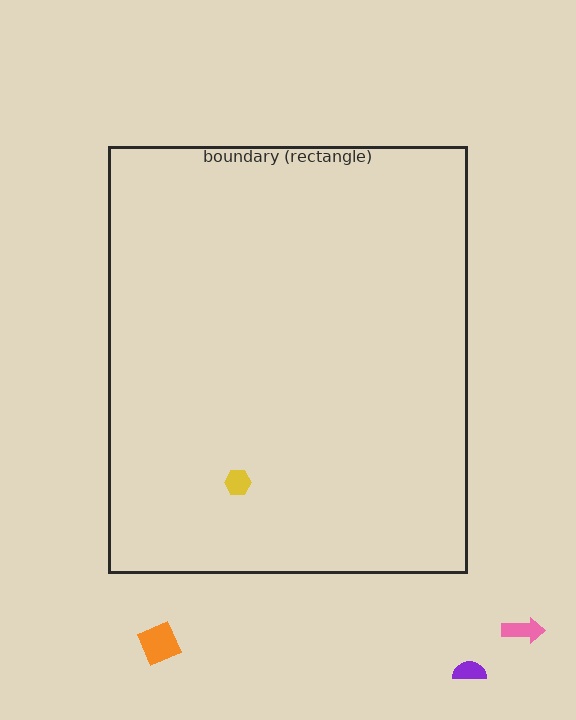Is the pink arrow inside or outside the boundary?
Outside.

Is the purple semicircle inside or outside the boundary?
Outside.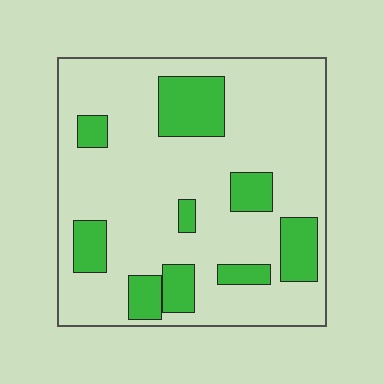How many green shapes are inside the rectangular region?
9.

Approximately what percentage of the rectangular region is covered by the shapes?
Approximately 20%.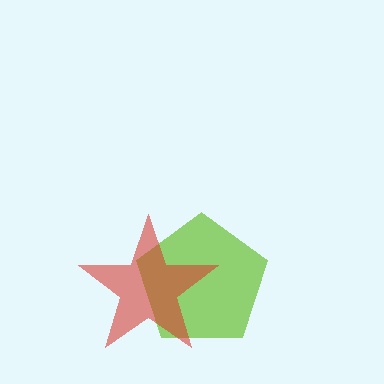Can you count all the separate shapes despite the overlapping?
Yes, there are 2 separate shapes.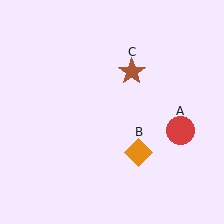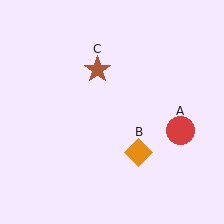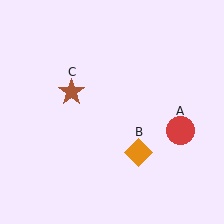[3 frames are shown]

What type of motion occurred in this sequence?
The brown star (object C) rotated counterclockwise around the center of the scene.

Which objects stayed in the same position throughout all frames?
Red circle (object A) and orange diamond (object B) remained stationary.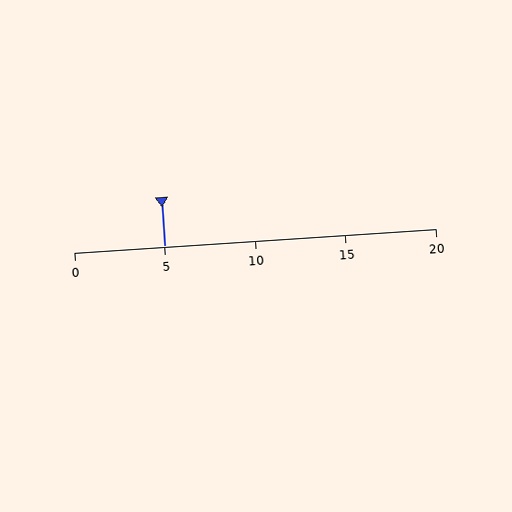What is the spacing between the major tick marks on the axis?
The major ticks are spaced 5 apart.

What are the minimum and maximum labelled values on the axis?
The axis runs from 0 to 20.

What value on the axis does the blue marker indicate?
The marker indicates approximately 5.